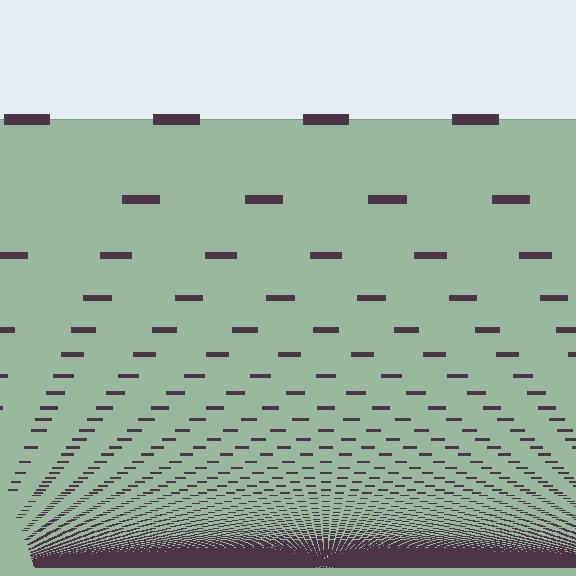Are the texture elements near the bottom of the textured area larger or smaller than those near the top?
Smaller. The gradient is inverted — elements near the bottom are smaller and denser.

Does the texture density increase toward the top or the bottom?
Density increases toward the bottom.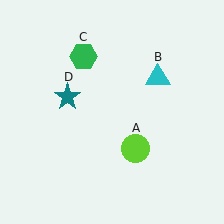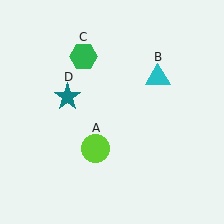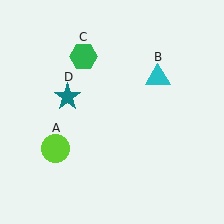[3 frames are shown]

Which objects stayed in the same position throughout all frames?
Cyan triangle (object B) and green hexagon (object C) and teal star (object D) remained stationary.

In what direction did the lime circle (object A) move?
The lime circle (object A) moved left.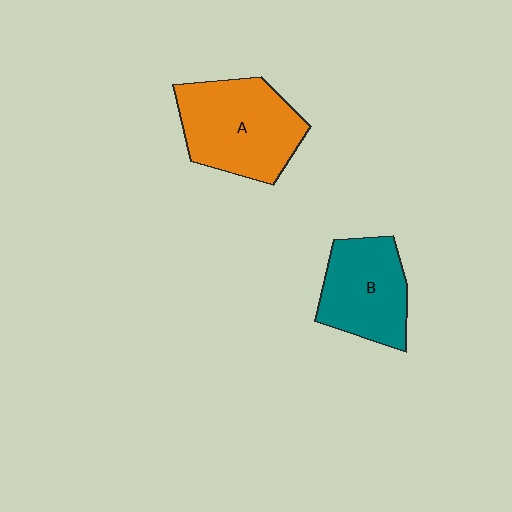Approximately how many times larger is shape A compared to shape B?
Approximately 1.2 times.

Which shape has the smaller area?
Shape B (teal).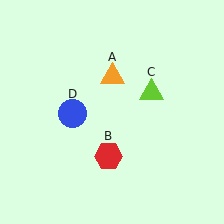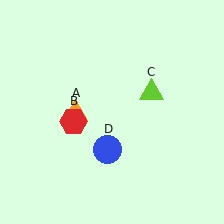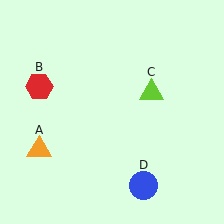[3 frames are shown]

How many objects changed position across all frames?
3 objects changed position: orange triangle (object A), red hexagon (object B), blue circle (object D).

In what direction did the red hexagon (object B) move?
The red hexagon (object B) moved up and to the left.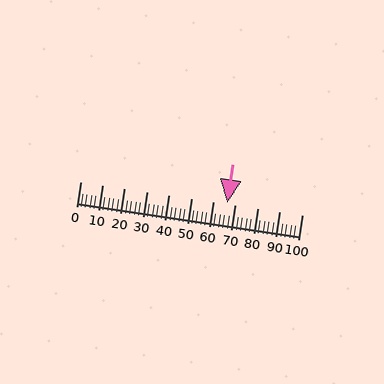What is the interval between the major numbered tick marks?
The major tick marks are spaced 10 units apart.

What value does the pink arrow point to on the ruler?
The pink arrow points to approximately 66.